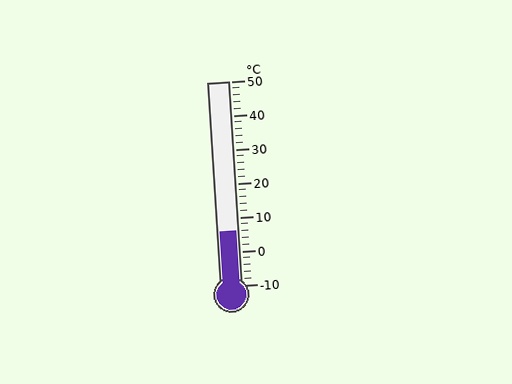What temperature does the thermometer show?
The thermometer shows approximately 6°C.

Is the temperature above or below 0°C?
The temperature is above 0°C.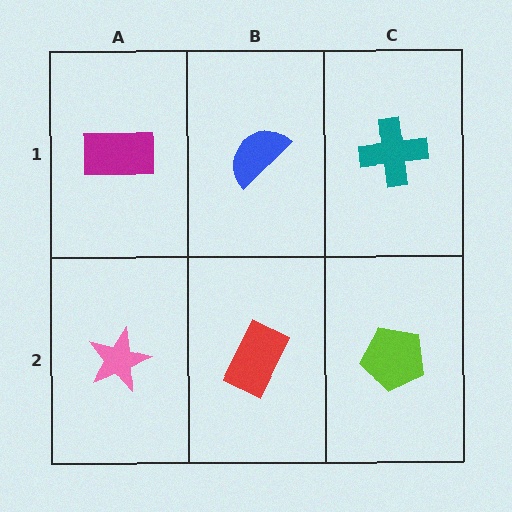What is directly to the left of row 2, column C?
A red rectangle.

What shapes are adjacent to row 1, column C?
A lime pentagon (row 2, column C), a blue semicircle (row 1, column B).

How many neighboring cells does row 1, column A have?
2.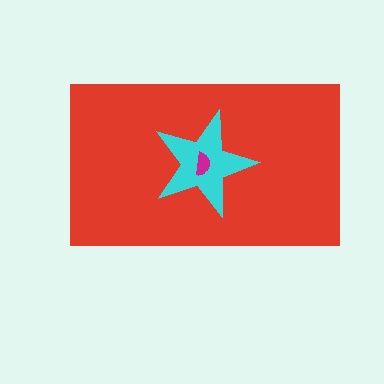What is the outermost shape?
The red rectangle.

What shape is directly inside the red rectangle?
The cyan star.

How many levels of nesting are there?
3.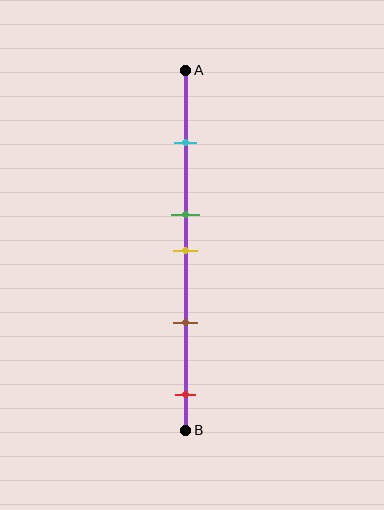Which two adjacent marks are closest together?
The green and yellow marks are the closest adjacent pair.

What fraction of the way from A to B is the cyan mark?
The cyan mark is approximately 20% (0.2) of the way from A to B.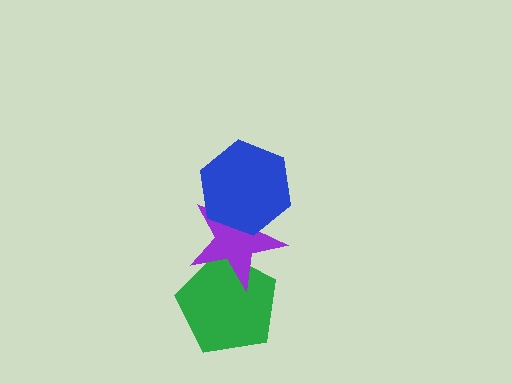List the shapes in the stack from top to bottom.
From top to bottom: the blue hexagon, the purple star, the green pentagon.